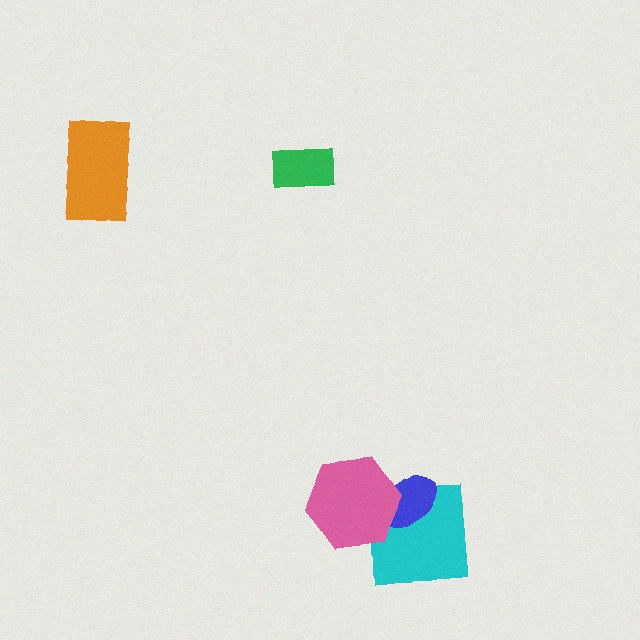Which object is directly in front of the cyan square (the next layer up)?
The blue ellipse is directly in front of the cyan square.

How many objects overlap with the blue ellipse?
2 objects overlap with the blue ellipse.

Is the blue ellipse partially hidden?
Yes, it is partially covered by another shape.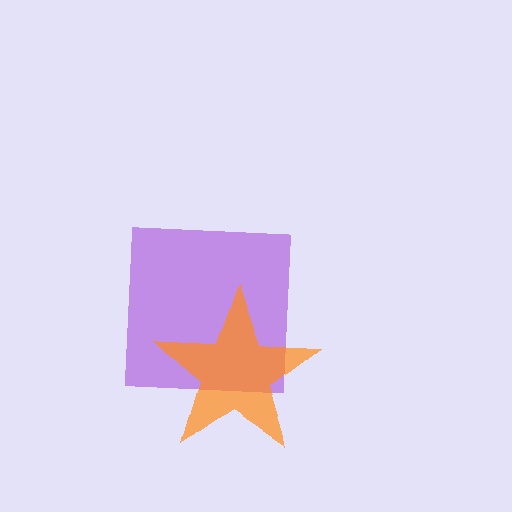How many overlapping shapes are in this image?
There are 2 overlapping shapes in the image.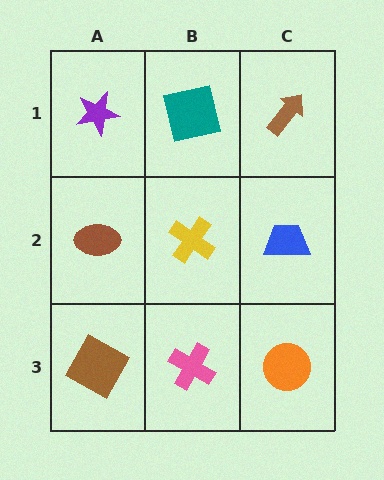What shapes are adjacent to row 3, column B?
A yellow cross (row 2, column B), a brown square (row 3, column A), an orange circle (row 3, column C).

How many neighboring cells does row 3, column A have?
2.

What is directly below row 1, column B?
A yellow cross.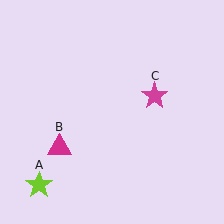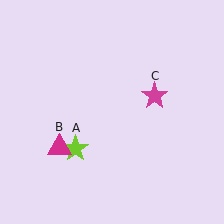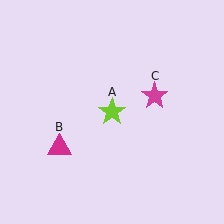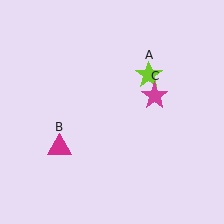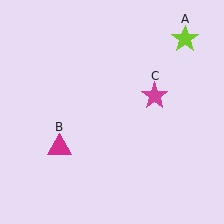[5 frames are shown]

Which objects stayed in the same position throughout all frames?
Magenta triangle (object B) and magenta star (object C) remained stationary.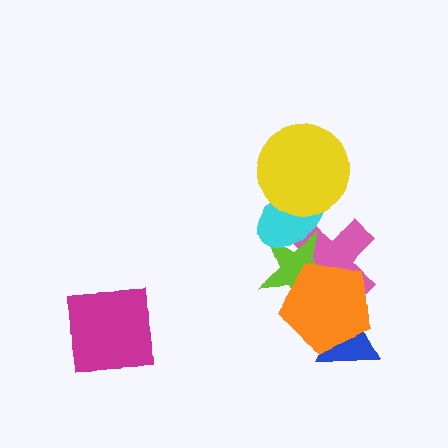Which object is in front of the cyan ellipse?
The yellow circle is in front of the cyan ellipse.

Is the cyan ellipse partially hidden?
Yes, it is partially covered by another shape.